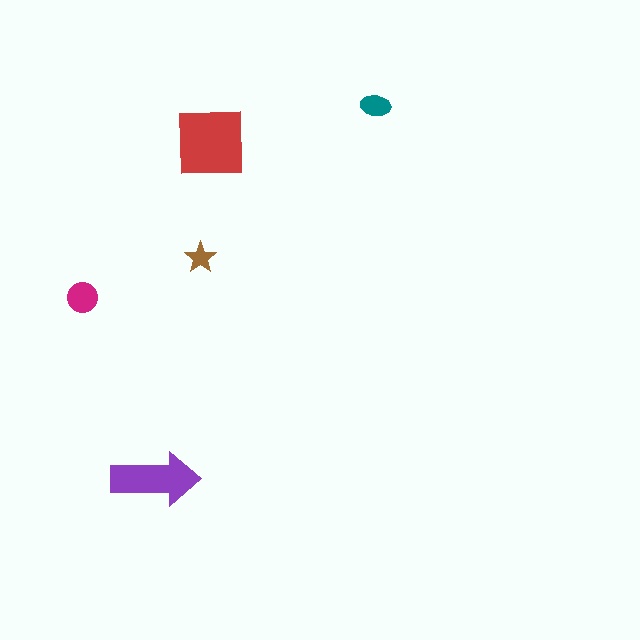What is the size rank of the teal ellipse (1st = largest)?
4th.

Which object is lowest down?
The purple arrow is bottommost.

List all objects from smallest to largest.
The brown star, the teal ellipse, the magenta circle, the purple arrow, the red square.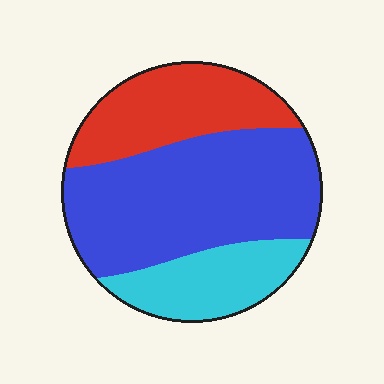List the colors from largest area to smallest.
From largest to smallest: blue, red, cyan.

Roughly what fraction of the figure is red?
Red covers around 25% of the figure.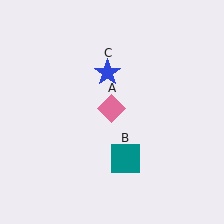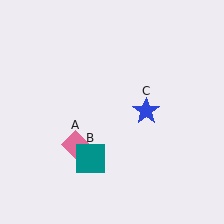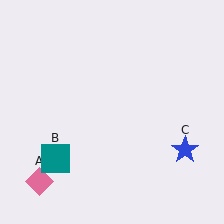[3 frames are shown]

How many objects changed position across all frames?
3 objects changed position: pink diamond (object A), teal square (object B), blue star (object C).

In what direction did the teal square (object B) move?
The teal square (object B) moved left.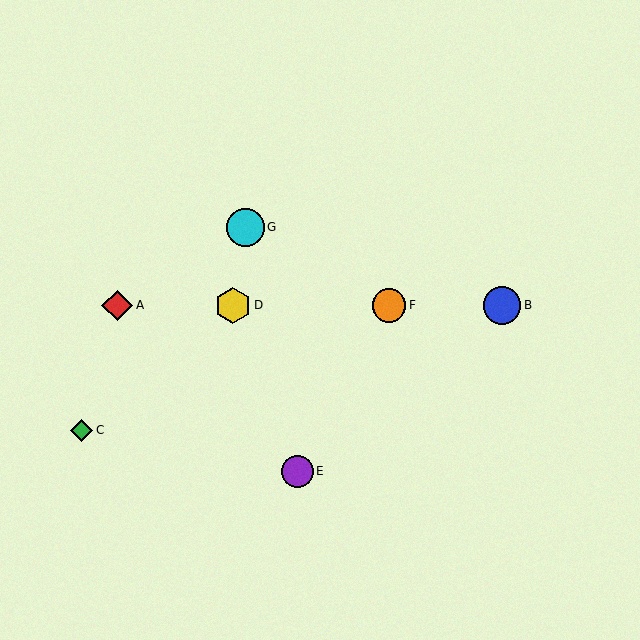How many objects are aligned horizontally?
4 objects (A, B, D, F) are aligned horizontally.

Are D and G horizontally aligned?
No, D is at y≈305 and G is at y≈227.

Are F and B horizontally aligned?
Yes, both are at y≈305.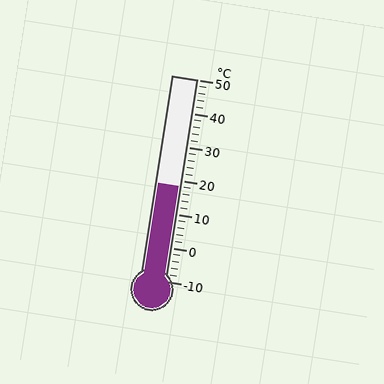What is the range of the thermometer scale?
The thermometer scale ranges from -10°C to 50°C.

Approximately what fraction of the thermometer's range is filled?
The thermometer is filled to approximately 45% of its range.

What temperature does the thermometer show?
The thermometer shows approximately 18°C.